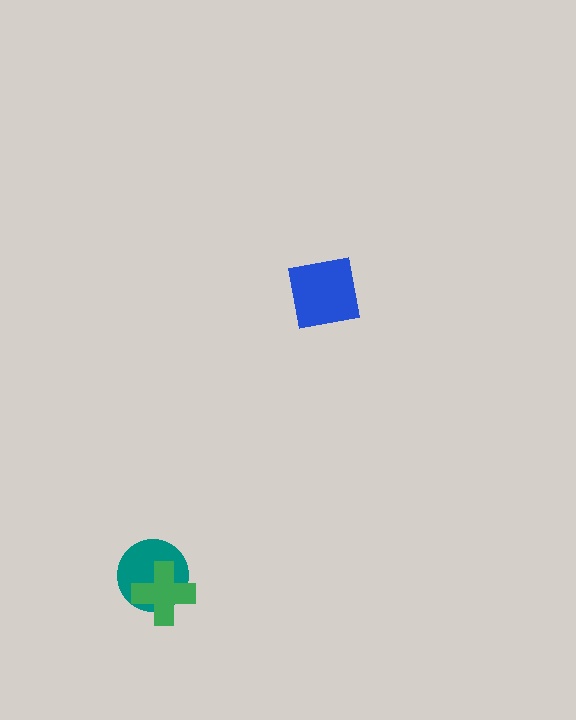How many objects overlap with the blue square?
0 objects overlap with the blue square.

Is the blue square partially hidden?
No, no other shape covers it.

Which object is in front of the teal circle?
The green cross is in front of the teal circle.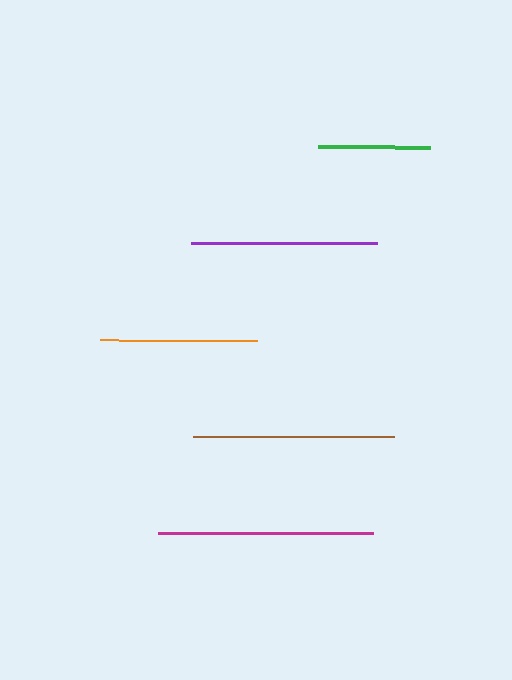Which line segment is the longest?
The magenta line is the longest at approximately 215 pixels.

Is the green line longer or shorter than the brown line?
The brown line is longer than the green line.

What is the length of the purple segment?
The purple segment is approximately 186 pixels long.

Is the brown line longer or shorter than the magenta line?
The magenta line is longer than the brown line.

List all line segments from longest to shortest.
From longest to shortest: magenta, brown, purple, orange, green.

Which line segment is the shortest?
The green line is the shortest at approximately 112 pixels.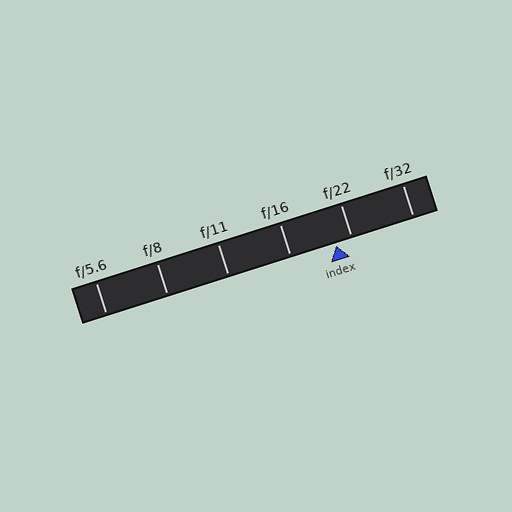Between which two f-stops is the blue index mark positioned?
The index mark is between f/16 and f/22.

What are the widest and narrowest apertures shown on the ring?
The widest aperture shown is f/5.6 and the narrowest is f/32.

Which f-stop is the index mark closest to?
The index mark is closest to f/22.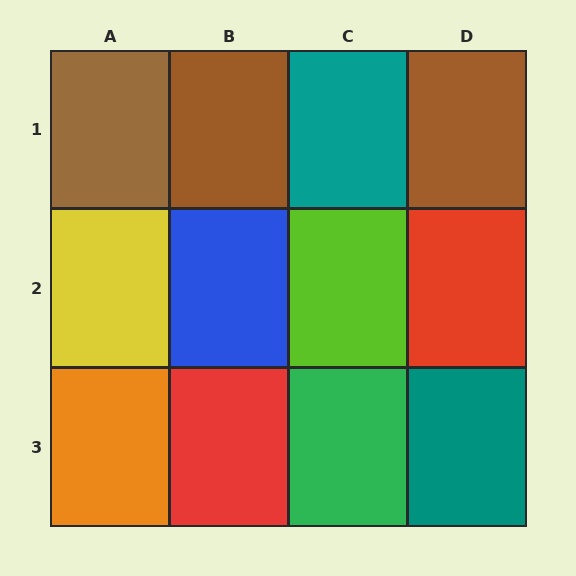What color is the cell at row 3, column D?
Teal.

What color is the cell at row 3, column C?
Green.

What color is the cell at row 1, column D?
Brown.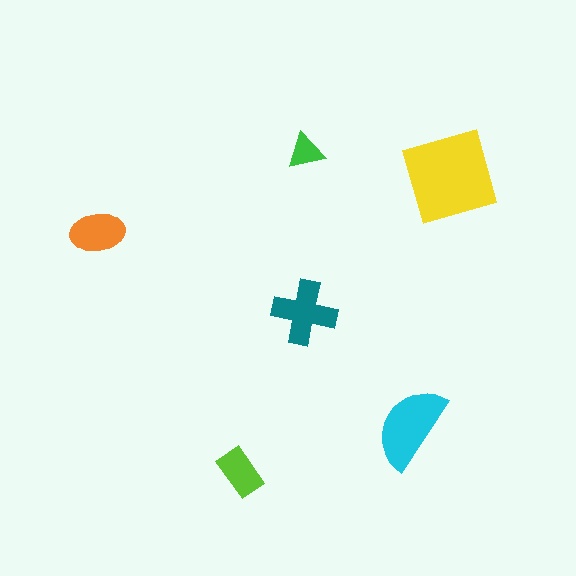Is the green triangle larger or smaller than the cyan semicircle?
Smaller.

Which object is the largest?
The yellow diamond.